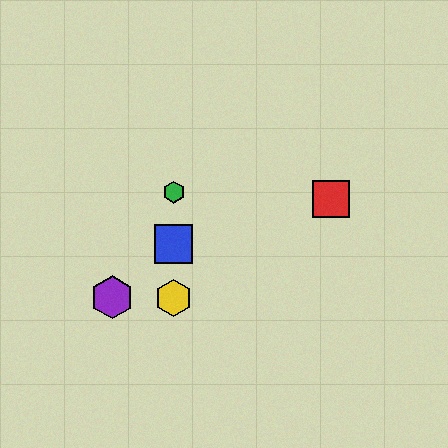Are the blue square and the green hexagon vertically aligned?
Yes, both are at x≈174.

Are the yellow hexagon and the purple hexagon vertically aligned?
No, the yellow hexagon is at x≈174 and the purple hexagon is at x≈112.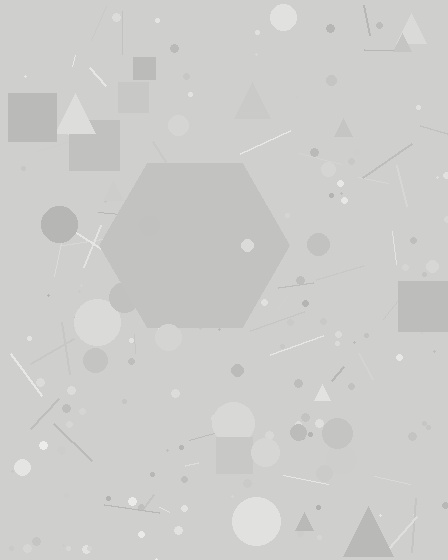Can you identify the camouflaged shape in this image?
The camouflaged shape is a hexagon.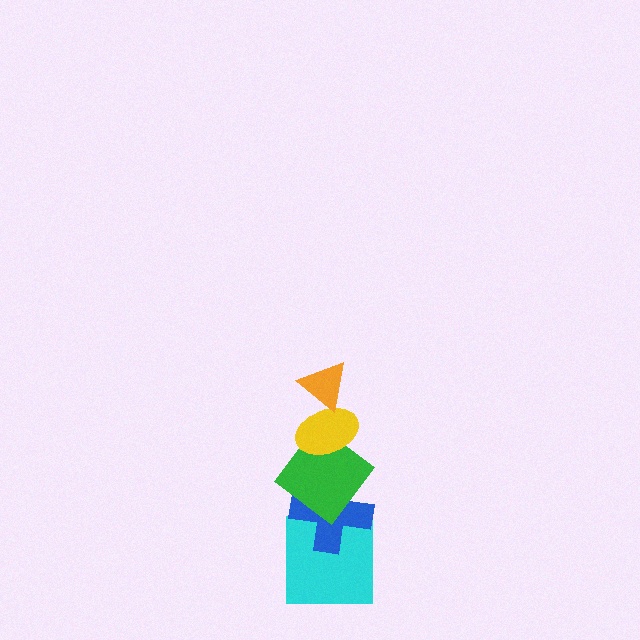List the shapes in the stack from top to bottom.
From top to bottom: the orange triangle, the yellow ellipse, the green diamond, the blue cross, the cyan square.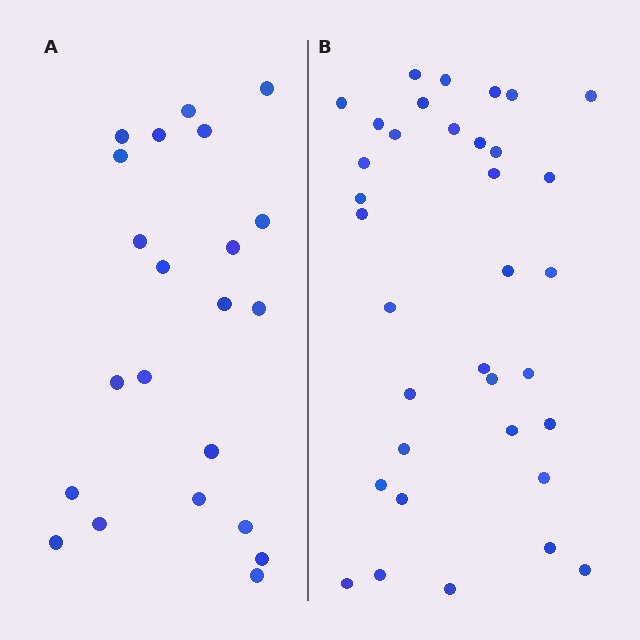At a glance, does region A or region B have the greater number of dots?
Region B (the right region) has more dots.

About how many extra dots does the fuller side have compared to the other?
Region B has approximately 15 more dots than region A.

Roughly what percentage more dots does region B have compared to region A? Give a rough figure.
About 60% more.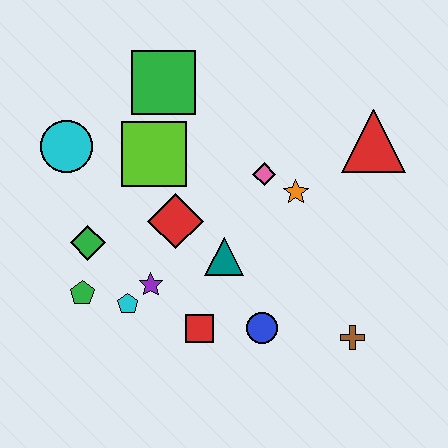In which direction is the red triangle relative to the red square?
The red triangle is above the red square.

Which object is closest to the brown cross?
The blue circle is closest to the brown cross.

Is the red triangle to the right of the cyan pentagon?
Yes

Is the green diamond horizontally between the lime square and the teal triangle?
No